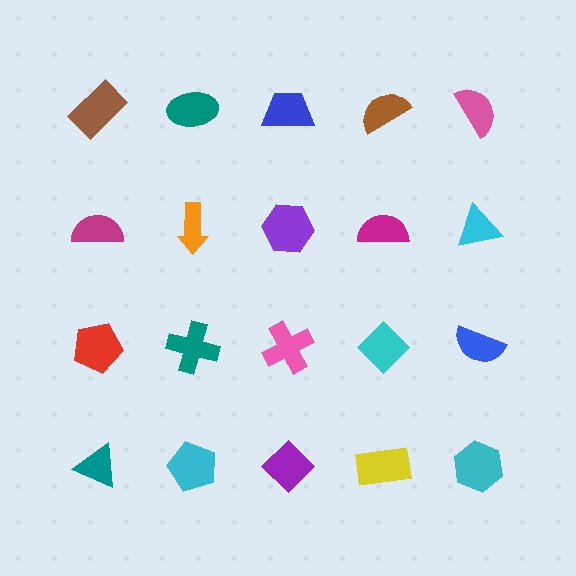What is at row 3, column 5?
A blue semicircle.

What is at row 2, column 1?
A magenta semicircle.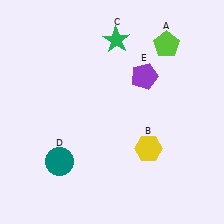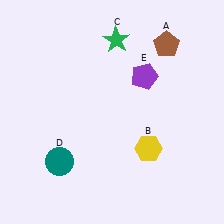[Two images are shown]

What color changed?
The pentagon (A) changed from lime in Image 1 to brown in Image 2.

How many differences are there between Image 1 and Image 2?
There is 1 difference between the two images.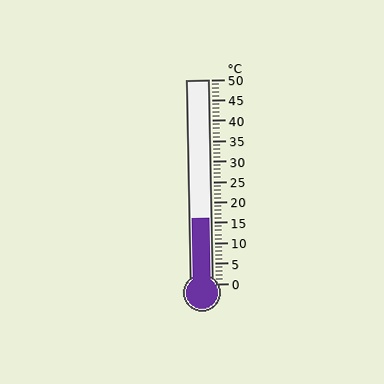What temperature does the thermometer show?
The thermometer shows approximately 16°C.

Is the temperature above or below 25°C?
The temperature is below 25°C.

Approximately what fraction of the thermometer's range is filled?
The thermometer is filled to approximately 30% of its range.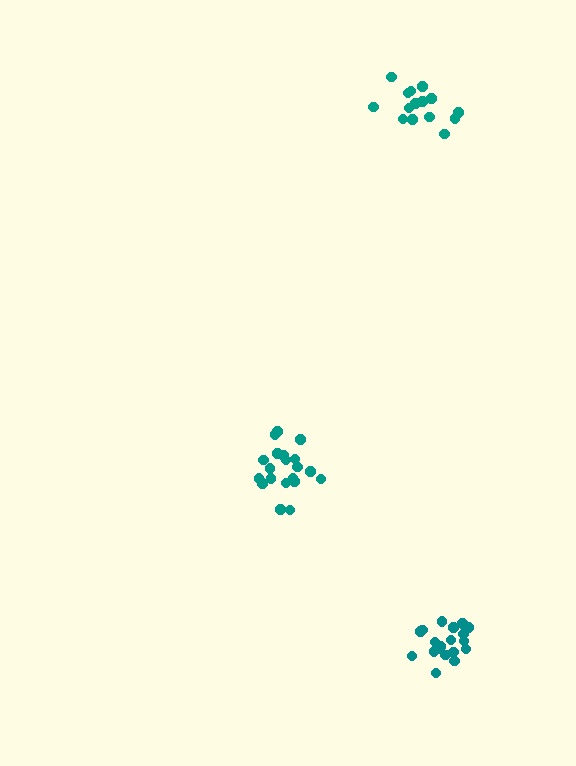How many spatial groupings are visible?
There are 3 spatial groupings.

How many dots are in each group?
Group 1: 20 dots, Group 2: 15 dots, Group 3: 20 dots (55 total).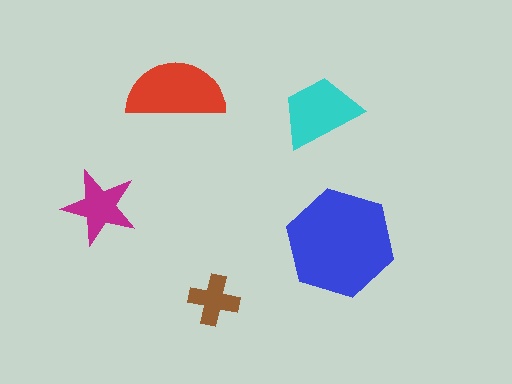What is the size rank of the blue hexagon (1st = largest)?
1st.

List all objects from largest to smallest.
The blue hexagon, the red semicircle, the cyan trapezoid, the magenta star, the brown cross.